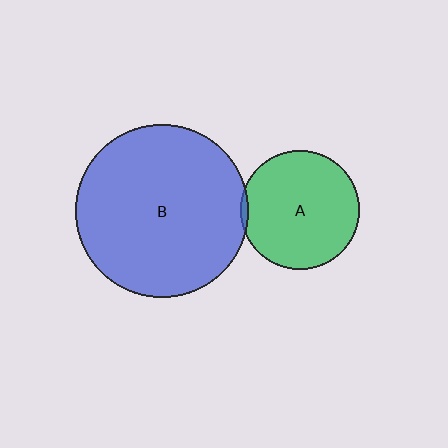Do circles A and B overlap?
Yes.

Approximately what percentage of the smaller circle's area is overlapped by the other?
Approximately 5%.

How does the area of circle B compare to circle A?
Approximately 2.1 times.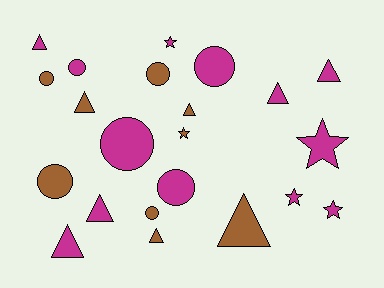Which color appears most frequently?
Magenta, with 13 objects.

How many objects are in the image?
There are 22 objects.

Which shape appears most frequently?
Triangle, with 9 objects.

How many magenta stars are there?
There are 4 magenta stars.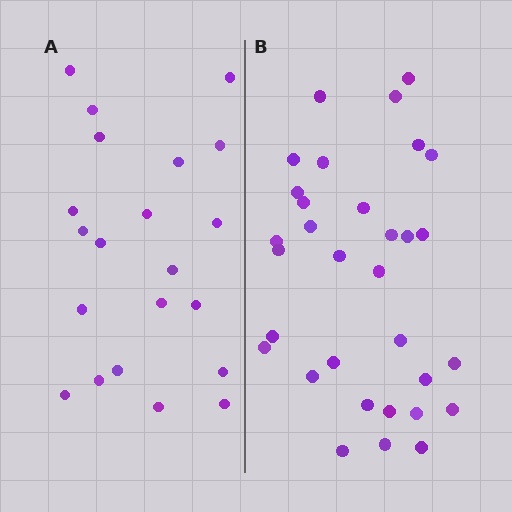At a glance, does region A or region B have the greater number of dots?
Region B (the right region) has more dots.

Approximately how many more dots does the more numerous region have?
Region B has roughly 12 or so more dots than region A.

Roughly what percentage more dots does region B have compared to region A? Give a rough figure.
About 50% more.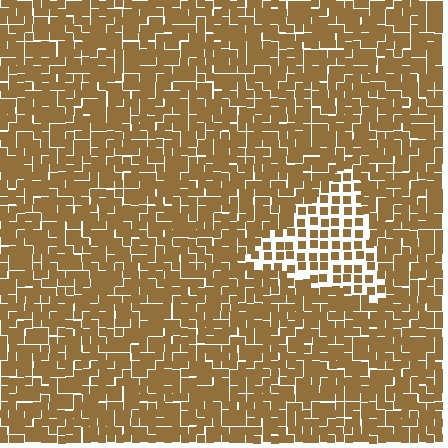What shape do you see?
I see a triangle.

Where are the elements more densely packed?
The elements are more densely packed outside the triangle boundary.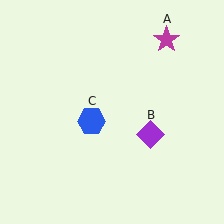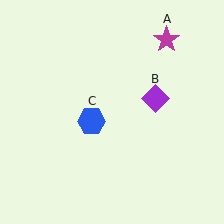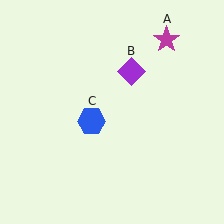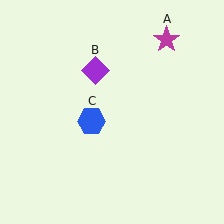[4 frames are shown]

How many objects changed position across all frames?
1 object changed position: purple diamond (object B).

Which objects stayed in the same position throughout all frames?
Magenta star (object A) and blue hexagon (object C) remained stationary.